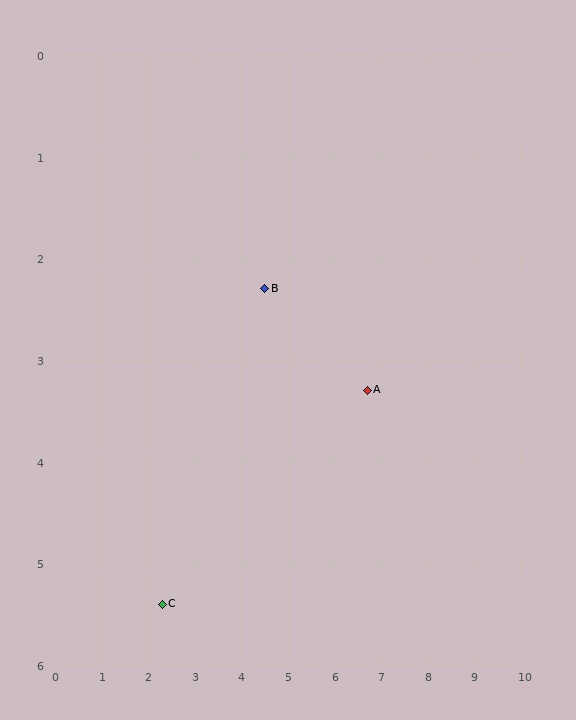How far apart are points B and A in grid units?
Points B and A are about 2.4 grid units apart.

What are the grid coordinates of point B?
Point B is at approximately (4.5, 2.3).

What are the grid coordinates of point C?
Point C is at approximately (2.3, 5.4).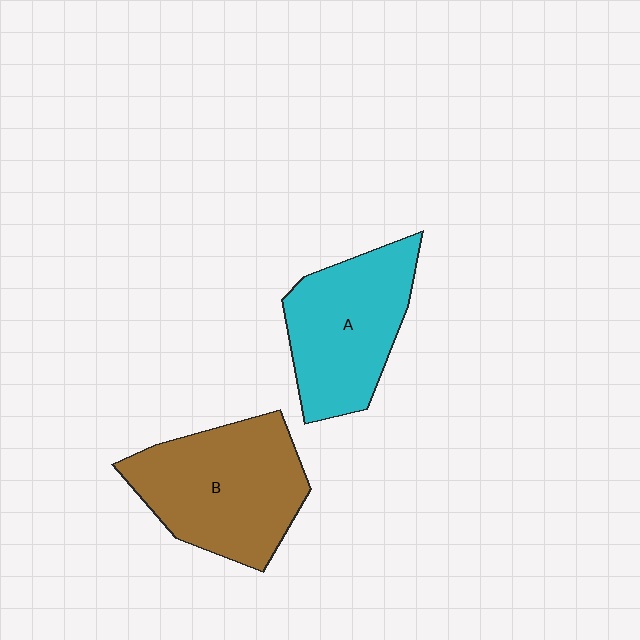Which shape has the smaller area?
Shape A (cyan).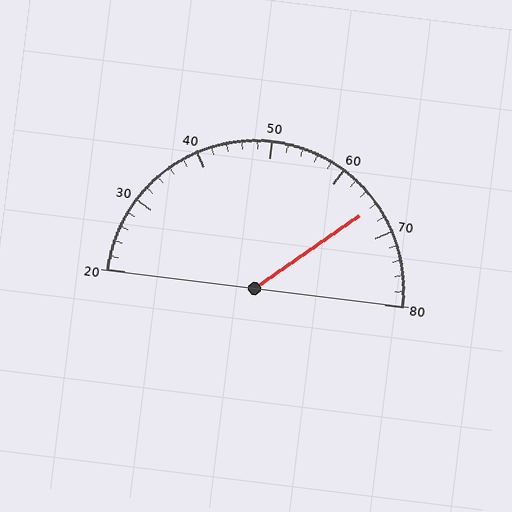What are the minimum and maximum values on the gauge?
The gauge ranges from 20 to 80.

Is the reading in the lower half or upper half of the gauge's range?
The reading is in the upper half of the range (20 to 80).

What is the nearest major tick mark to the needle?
The nearest major tick mark is 70.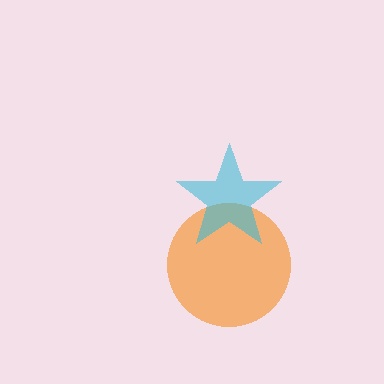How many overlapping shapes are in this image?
There are 2 overlapping shapes in the image.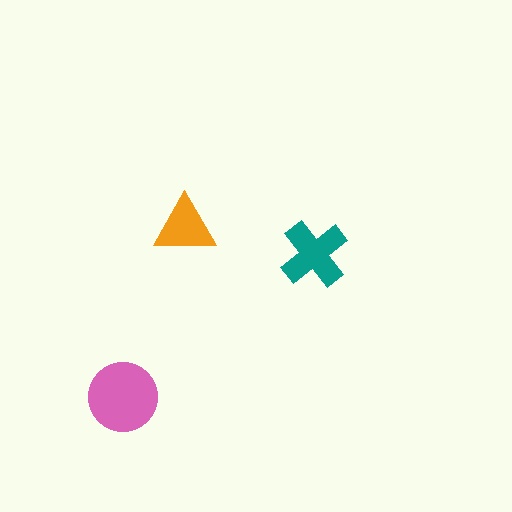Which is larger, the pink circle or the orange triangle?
The pink circle.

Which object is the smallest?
The orange triangle.